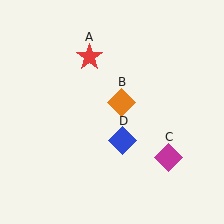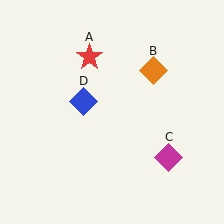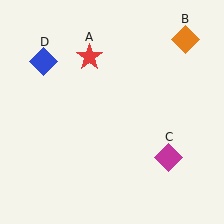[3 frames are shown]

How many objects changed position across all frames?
2 objects changed position: orange diamond (object B), blue diamond (object D).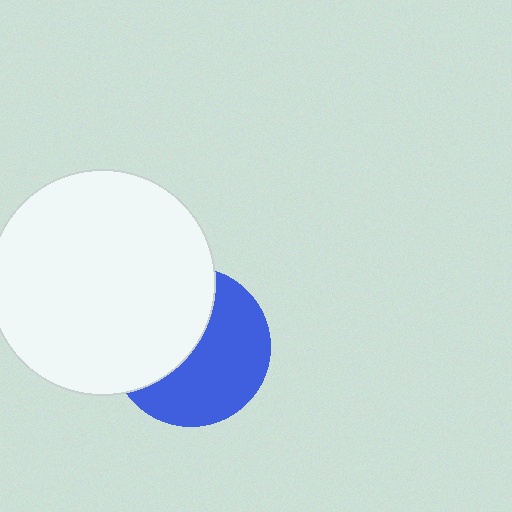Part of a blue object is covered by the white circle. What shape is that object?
It is a circle.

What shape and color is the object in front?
The object in front is a white circle.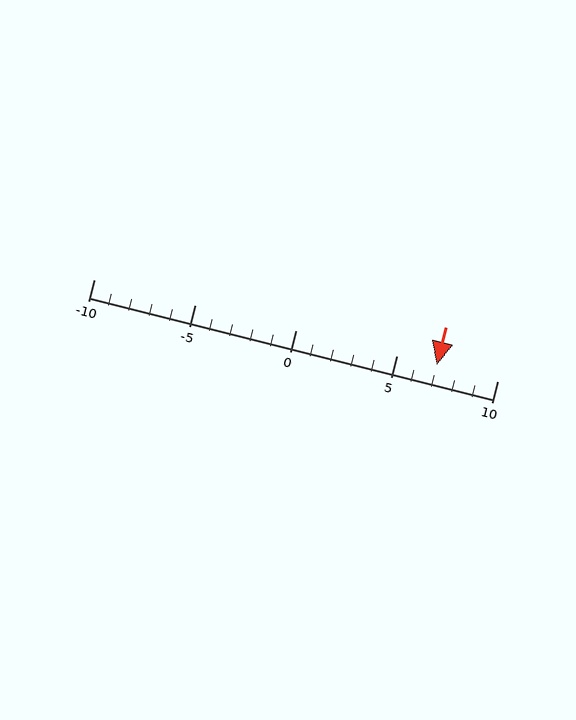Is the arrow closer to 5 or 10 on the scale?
The arrow is closer to 5.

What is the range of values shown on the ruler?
The ruler shows values from -10 to 10.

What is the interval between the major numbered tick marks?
The major tick marks are spaced 5 units apart.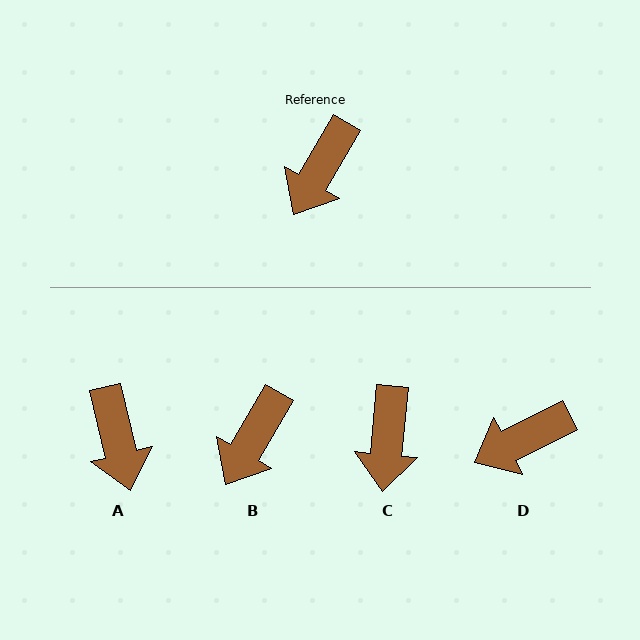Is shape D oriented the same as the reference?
No, it is off by about 33 degrees.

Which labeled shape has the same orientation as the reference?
B.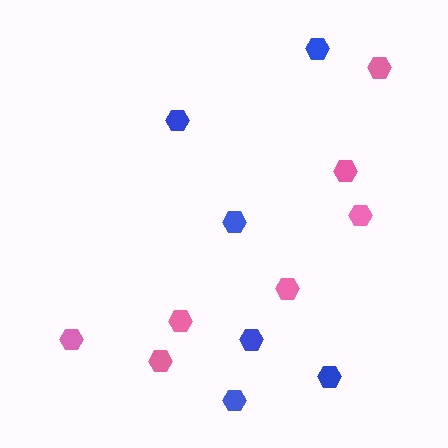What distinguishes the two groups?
There are 2 groups: one group of blue hexagons (6) and one group of pink hexagons (7).